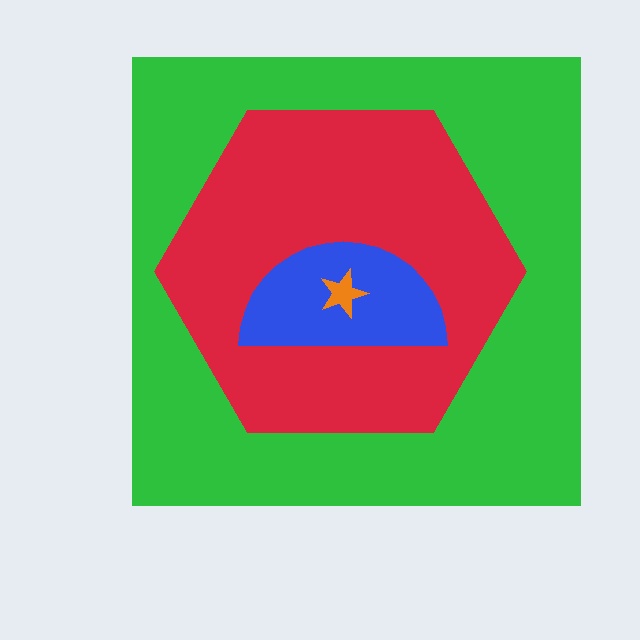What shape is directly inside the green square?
The red hexagon.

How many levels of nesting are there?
4.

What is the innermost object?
The orange star.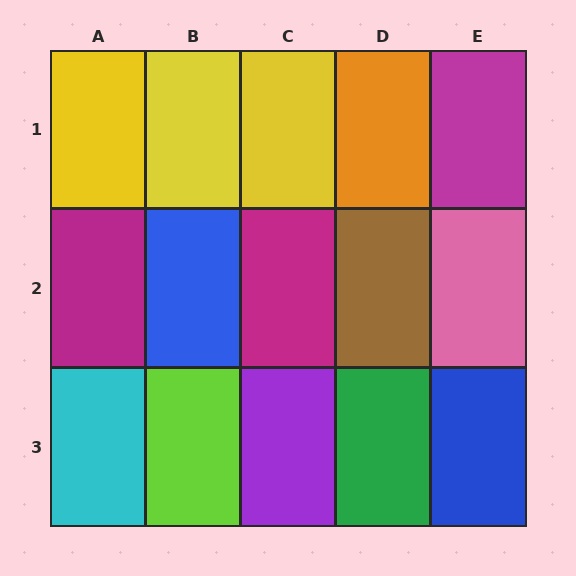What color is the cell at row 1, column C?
Yellow.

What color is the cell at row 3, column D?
Green.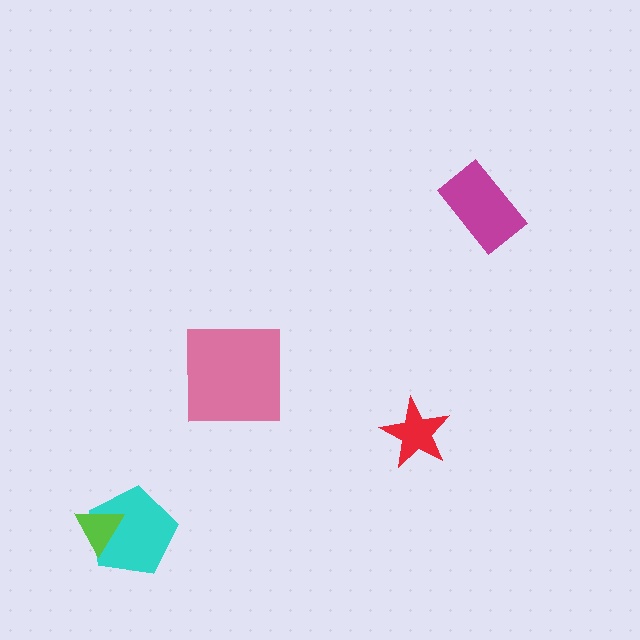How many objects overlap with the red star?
0 objects overlap with the red star.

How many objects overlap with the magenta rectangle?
0 objects overlap with the magenta rectangle.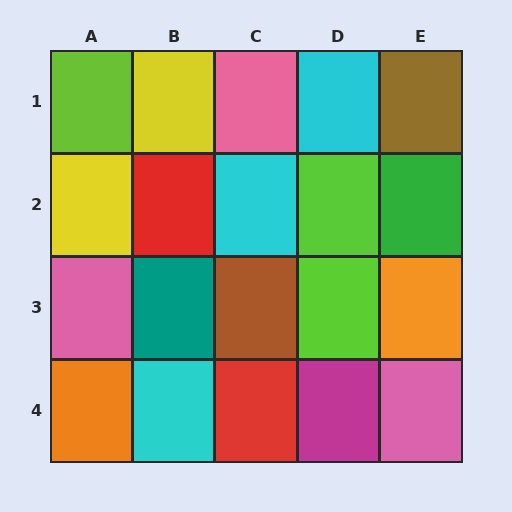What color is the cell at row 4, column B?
Cyan.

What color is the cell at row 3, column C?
Brown.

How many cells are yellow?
2 cells are yellow.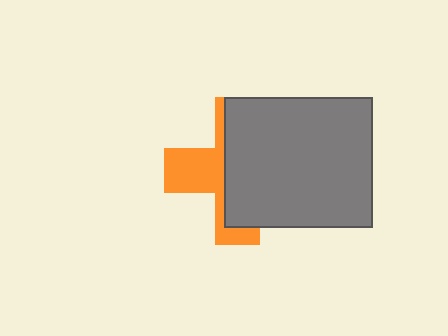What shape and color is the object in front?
The object in front is a gray rectangle.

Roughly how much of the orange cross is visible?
A small part of it is visible (roughly 37%).